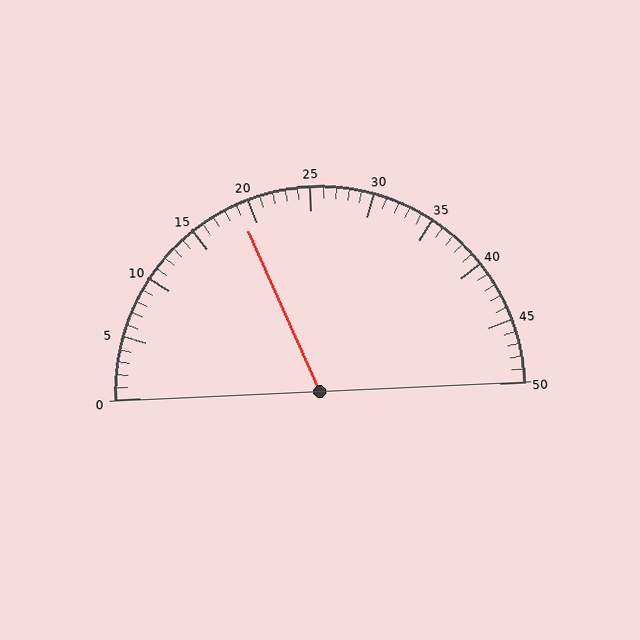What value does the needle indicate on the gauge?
The needle indicates approximately 19.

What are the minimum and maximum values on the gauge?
The gauge ranges from 0 to 50.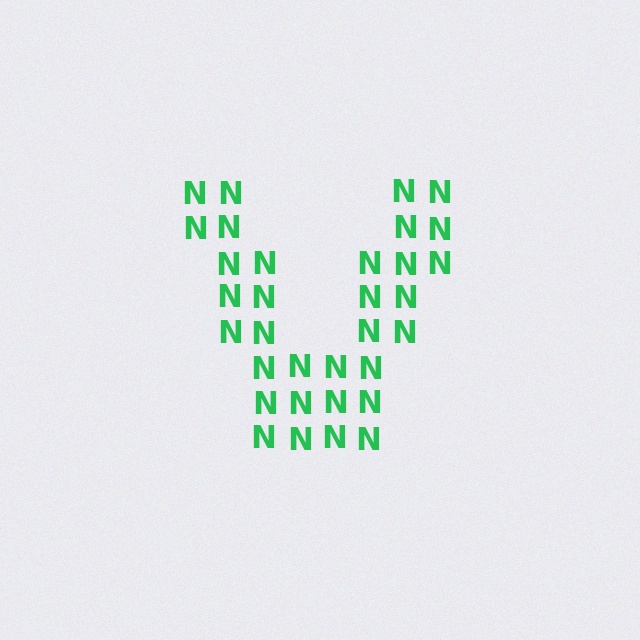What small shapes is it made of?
It is made of small letter N's.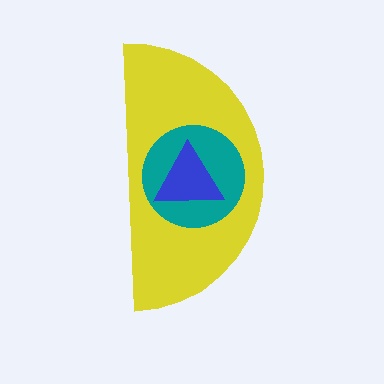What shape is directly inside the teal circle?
The blue triangle.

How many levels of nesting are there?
3.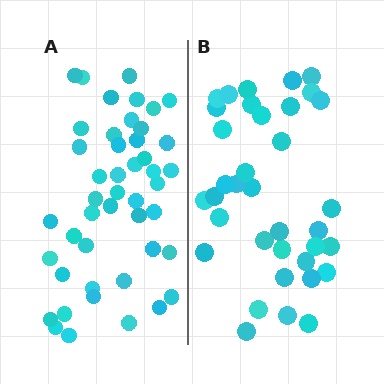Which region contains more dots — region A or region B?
Region A (the left region) has more dots.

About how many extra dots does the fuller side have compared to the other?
Region A has roughly 10 or so more dots than region B.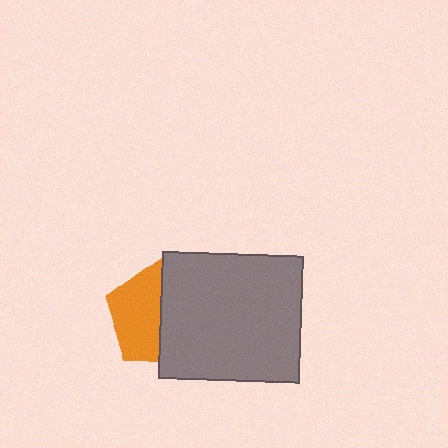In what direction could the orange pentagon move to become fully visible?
The orange pentagon could move left. That would shift it out from behind the gray rectangle entirely.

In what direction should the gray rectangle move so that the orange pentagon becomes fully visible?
The gray rectangle should move right. That is the shortest direction to clear the overlap and leave the orange pentagon fully visible.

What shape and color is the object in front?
The object in front is a gray rectangle.